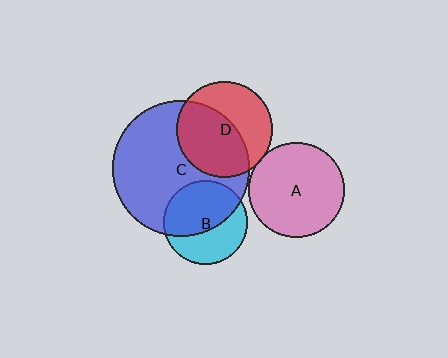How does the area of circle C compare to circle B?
Approximately 2.6 times.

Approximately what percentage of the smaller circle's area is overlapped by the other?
Approximately 55%.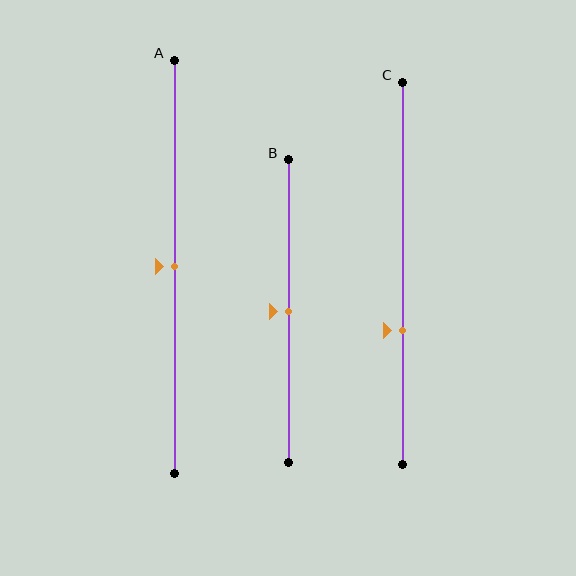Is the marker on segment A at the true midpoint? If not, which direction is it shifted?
Yes, the marker on segment A is at the true midpoint.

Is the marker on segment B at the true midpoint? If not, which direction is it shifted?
Yes, the marker on segment B is at the true midpoint.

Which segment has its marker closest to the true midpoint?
Segment A has its marker closest to the true midpoint.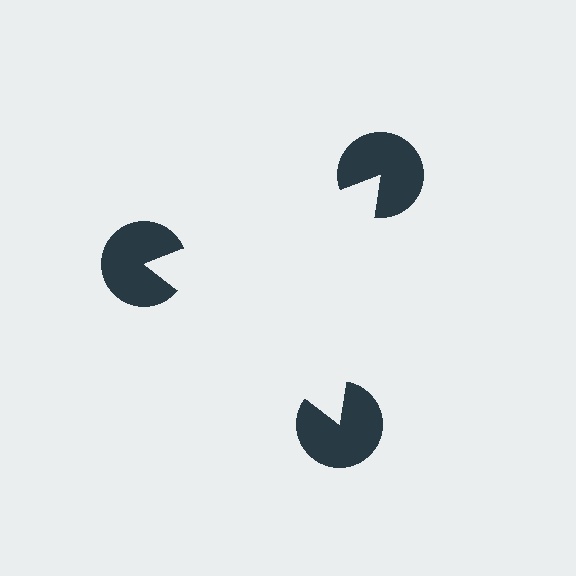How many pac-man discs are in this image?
There are 3 — one at each vertex of the illusory triangle.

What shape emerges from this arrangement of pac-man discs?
An illusory triangle — its edges are inferred from the aligned wedge cuts in the pac-man discs, not physically drawn.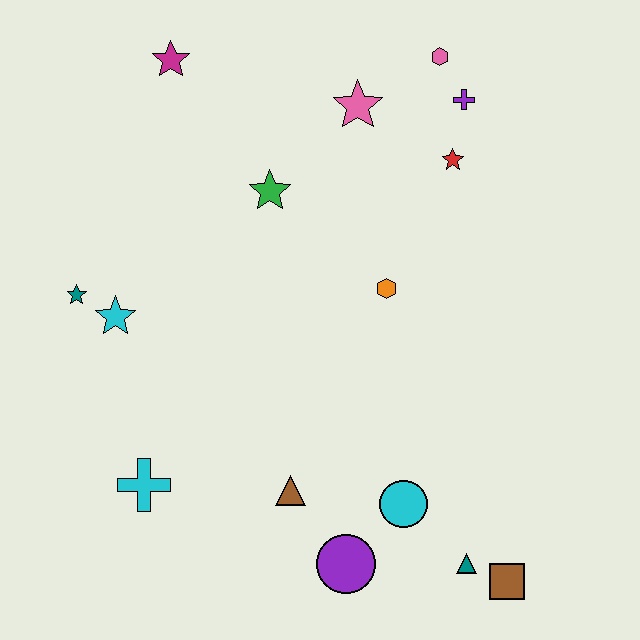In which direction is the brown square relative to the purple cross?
The brown square is below the purple cross.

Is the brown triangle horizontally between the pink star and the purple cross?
No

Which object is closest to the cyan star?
The teal star is closest to the cyan star.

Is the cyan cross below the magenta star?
Yes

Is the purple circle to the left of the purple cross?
Yes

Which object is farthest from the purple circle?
The magenta star is farthest from the purple circle.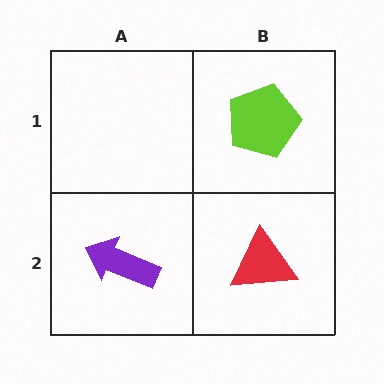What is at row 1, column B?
A lime pentagon.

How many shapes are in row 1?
1 shape.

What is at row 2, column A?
A purple arrow.